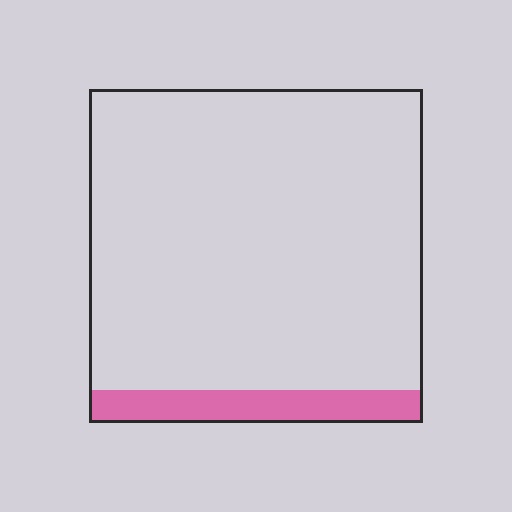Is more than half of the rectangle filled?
No.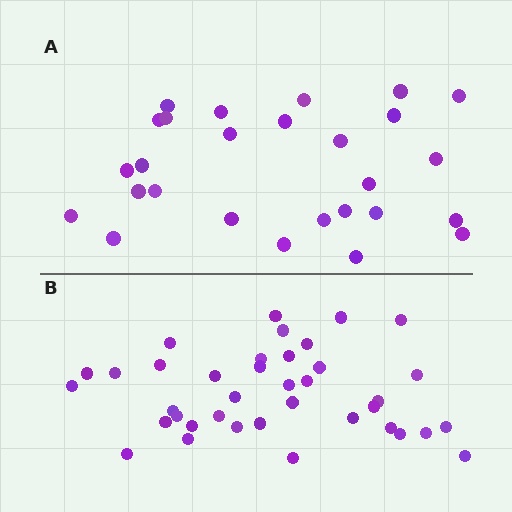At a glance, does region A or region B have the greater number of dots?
Region B (the bottom region) has more dots.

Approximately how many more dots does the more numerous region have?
Region B has roughly 12 or so more dots than region A.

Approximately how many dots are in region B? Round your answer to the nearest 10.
About 40 dots. (The exact count is 38, which rounds to 40.)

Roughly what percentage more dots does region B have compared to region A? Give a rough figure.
About 40% more.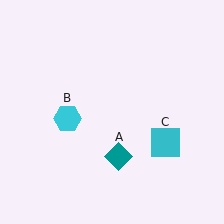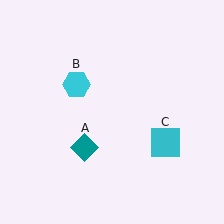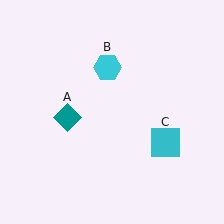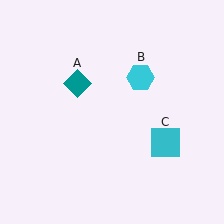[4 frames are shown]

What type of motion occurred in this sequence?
The teal diamond (object A), cyan hexagon (object B) rotated clockwise around the center of the scene.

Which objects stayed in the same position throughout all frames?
Cyan square (object C) remained stationary.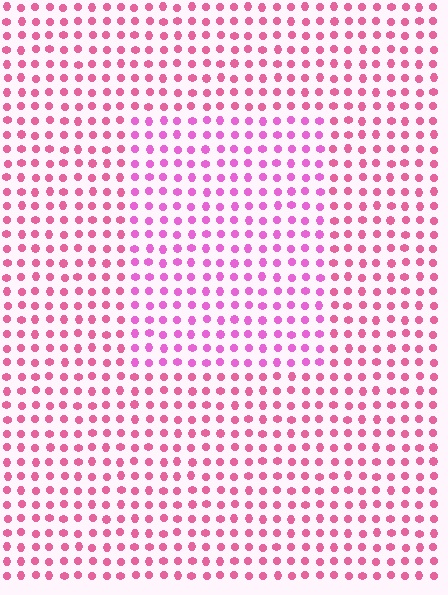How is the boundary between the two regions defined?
The boundary is defined purely by a slight shift in hue (about 26 degrees). Spacing, size, and orientation are identical on both sides.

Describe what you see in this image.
The image is filled with small pink elements in a uniform arrangement. A rectangle-shaped region is visible where the elements are tinted to a slightly different hue, forming a subtle color boundary.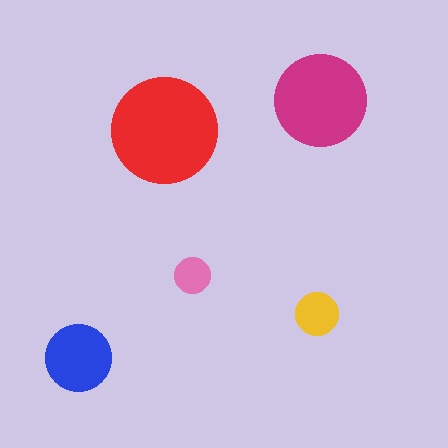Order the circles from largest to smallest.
the red one, the magenta one, the blue one, the yellow one, the pink one.